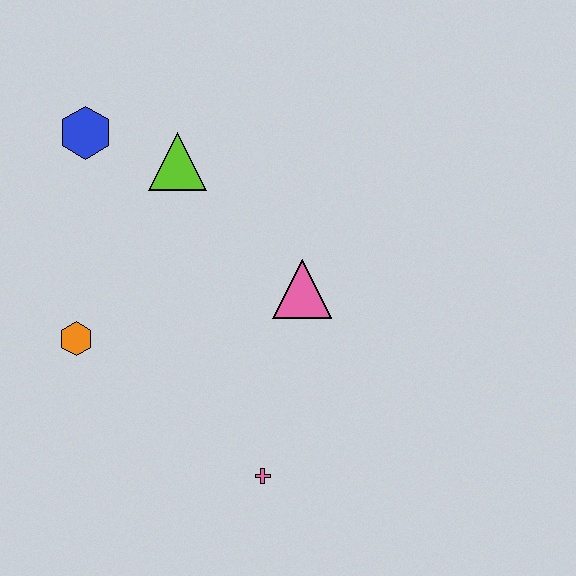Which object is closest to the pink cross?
The pink triangle is closest to the pink cross.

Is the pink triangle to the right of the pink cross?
Yes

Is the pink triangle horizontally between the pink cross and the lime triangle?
No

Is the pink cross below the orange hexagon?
Yes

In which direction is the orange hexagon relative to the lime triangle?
The orange hexagon is below the lime triangle.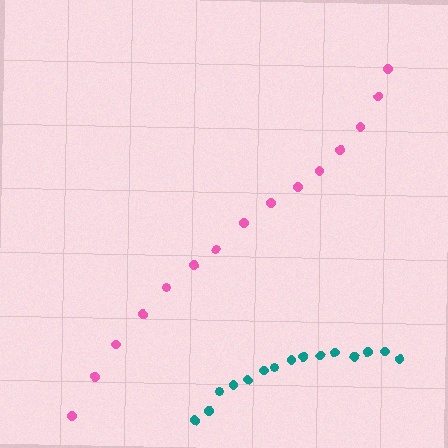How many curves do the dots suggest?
There are 2 distinct paths.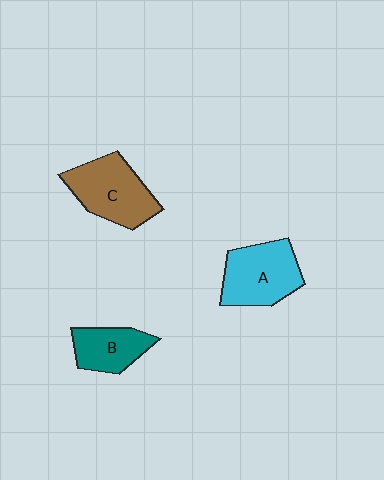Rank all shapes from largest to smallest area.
From largest to smallest: C (brown), A (cyan), B (teal).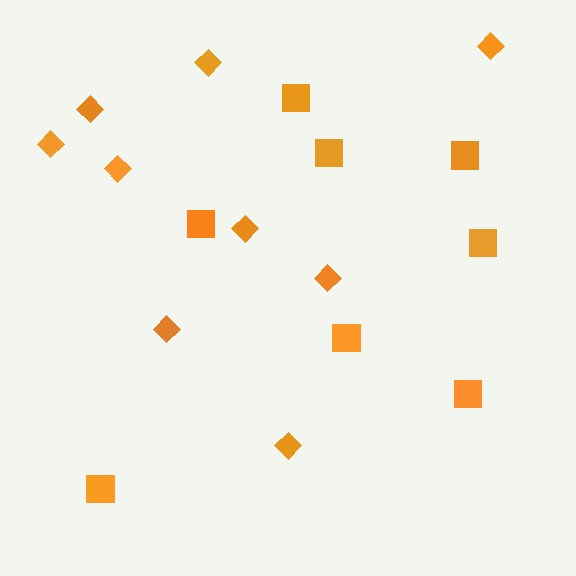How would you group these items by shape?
There are 2 groups: one group of squares (8) and one group of diamonds (9).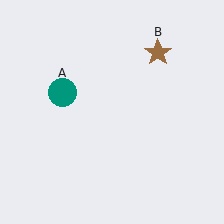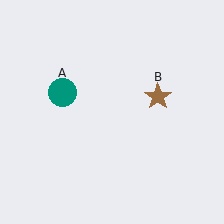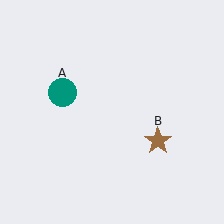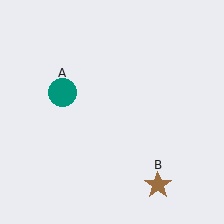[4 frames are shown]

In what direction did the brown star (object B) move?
The brown star (object B) moved down.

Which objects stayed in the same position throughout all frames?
Teal circle (object A) remained stationary.